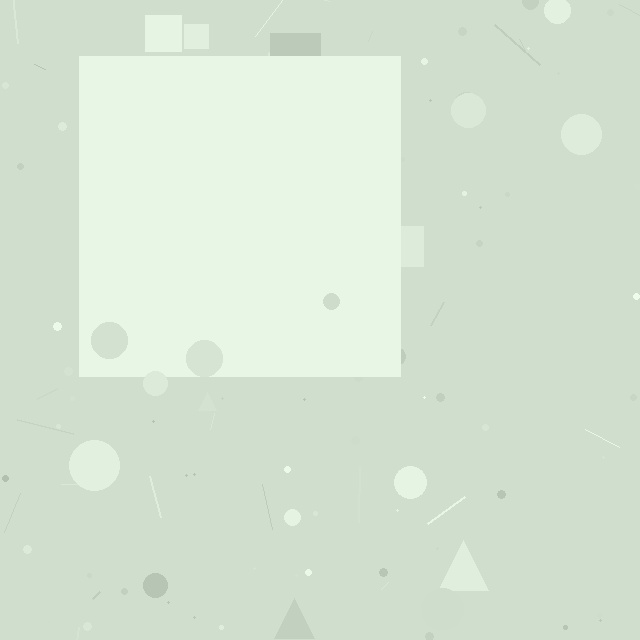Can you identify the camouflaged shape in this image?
The camouflaged shape is a square.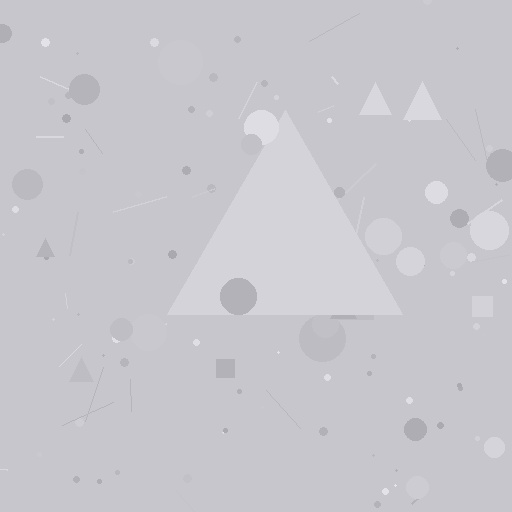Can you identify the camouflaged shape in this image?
The camouflaged shape is a triangle.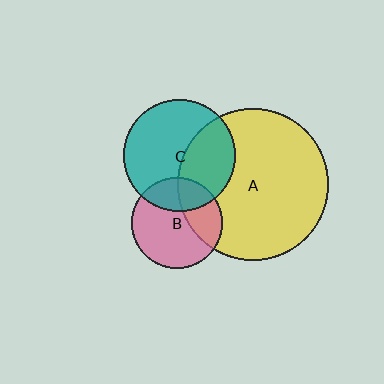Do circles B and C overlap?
Yes.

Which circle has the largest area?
Circle A (yellow).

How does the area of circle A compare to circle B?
Approximately 2.8 times.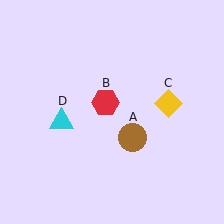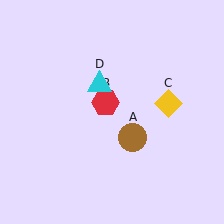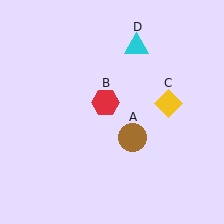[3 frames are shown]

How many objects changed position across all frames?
1 object changed position: cyan triangle (object D).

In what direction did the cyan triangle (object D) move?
The cyan triangle (object D) moved up and to the right.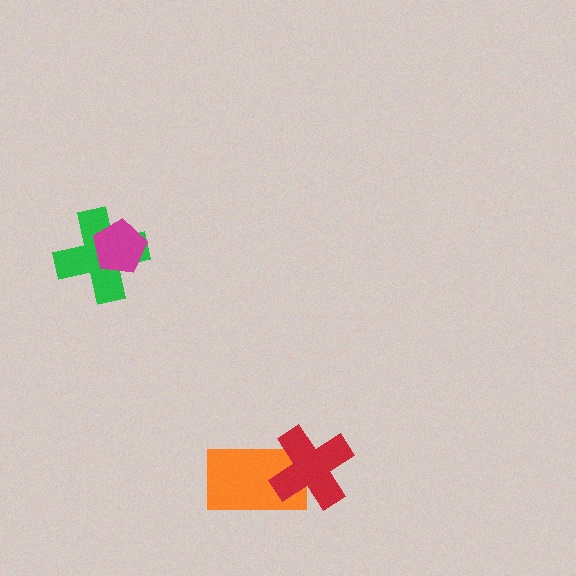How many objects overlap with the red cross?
1 object overlaps with the red cross.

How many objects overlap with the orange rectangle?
1 object overlaps with the orange rectangle.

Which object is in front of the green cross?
The magenta pentagon is in front of the green cross.